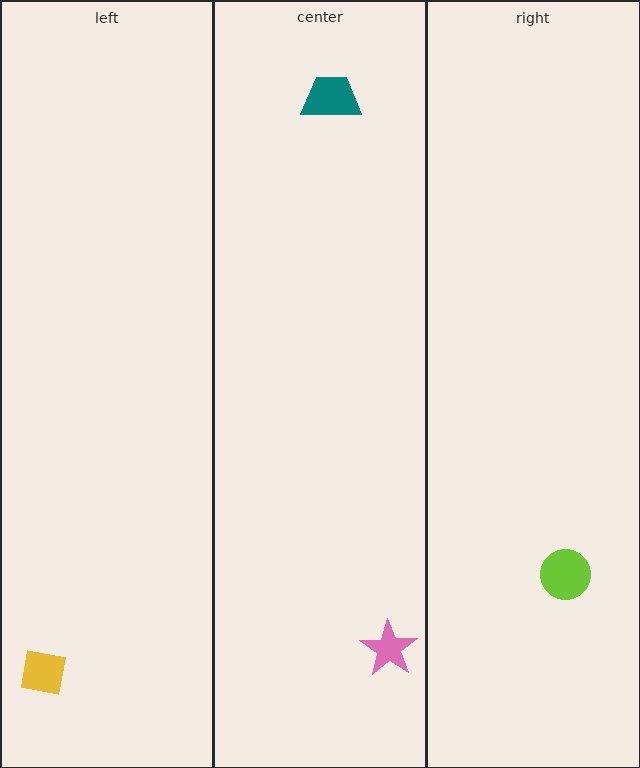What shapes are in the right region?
The lime circle.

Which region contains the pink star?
The center region.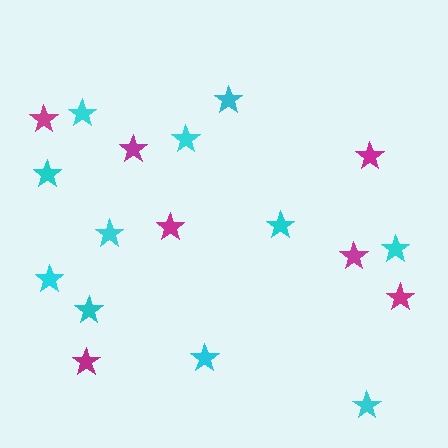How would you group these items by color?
There are 2 groups: one group of cyan stars (11) and one group of magenta stars (7).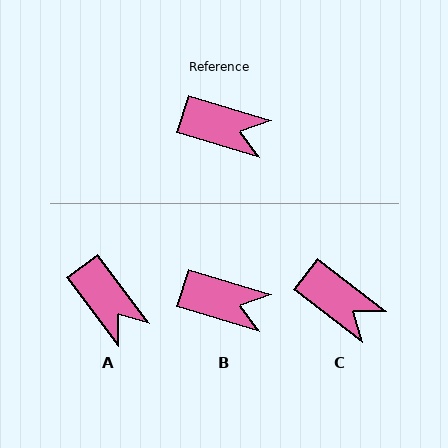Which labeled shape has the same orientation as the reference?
B.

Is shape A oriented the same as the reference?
No, it is off by about 36 degrees.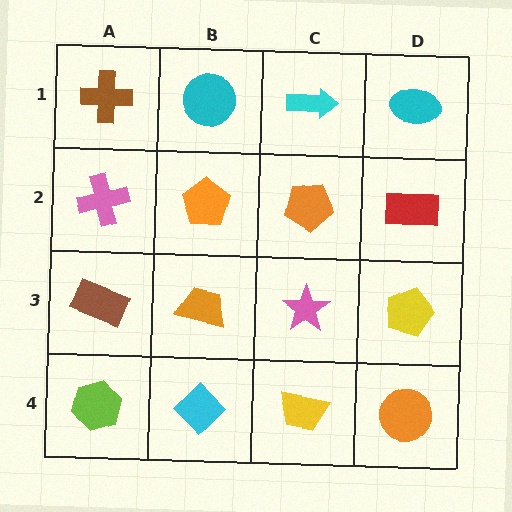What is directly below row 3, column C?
A yellow trapezoid.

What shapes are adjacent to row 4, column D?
A yellow pentagon (row 3, column D), a yellow trapezoid (row 4, column C).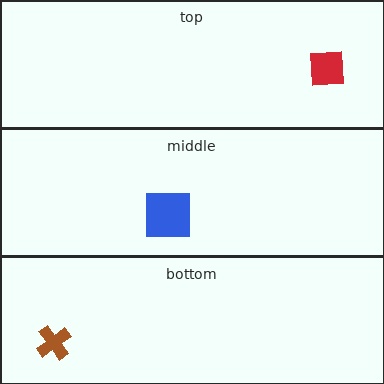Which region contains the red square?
The top region.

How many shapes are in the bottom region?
1.